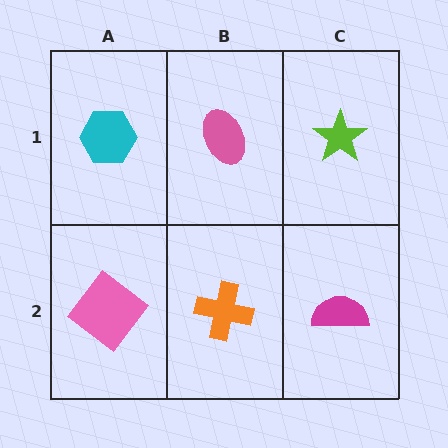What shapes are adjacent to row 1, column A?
A pink diamond (row 2, column A), a pink ellipse (row 1, column B).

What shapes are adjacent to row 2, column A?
A cyan hexagon (row 1, column A), an orange cross (row 2, column B).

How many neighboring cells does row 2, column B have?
3.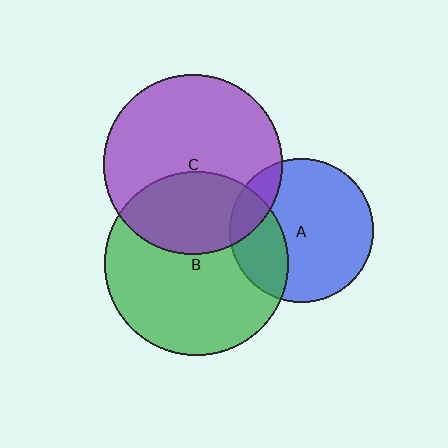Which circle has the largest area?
Circle B (green).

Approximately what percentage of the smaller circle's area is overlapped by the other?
Approximately 25%.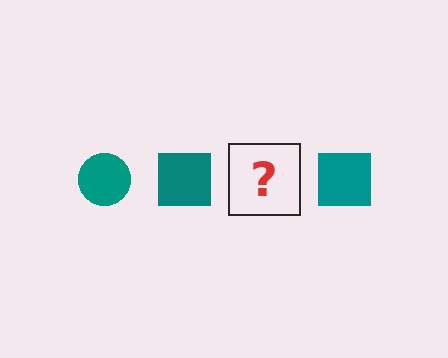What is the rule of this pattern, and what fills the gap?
The rule is that the pattern cycles through circle, square shapes in teal. The gap should be filled with a teal circle.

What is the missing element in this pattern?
The missing element is a teal circle.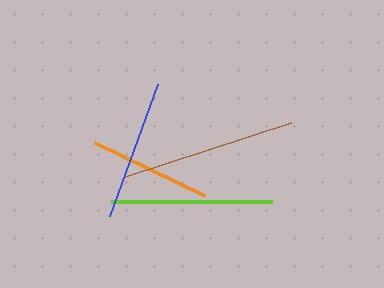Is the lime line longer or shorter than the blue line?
The lime line is longer than the blue line.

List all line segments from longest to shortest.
From longest to shortest: brown, lime, blue, orange.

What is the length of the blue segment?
The blue segment is approximately 141 pixels long.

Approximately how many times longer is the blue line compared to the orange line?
The blue line is approximately 1.1 times the length of the orange line.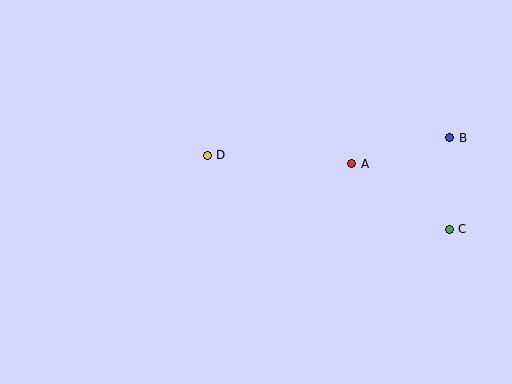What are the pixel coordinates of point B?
Point B is at (450, 138).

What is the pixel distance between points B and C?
The distance between B and C is 91 pixels.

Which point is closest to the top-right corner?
Point B is closest to the top-right corner.